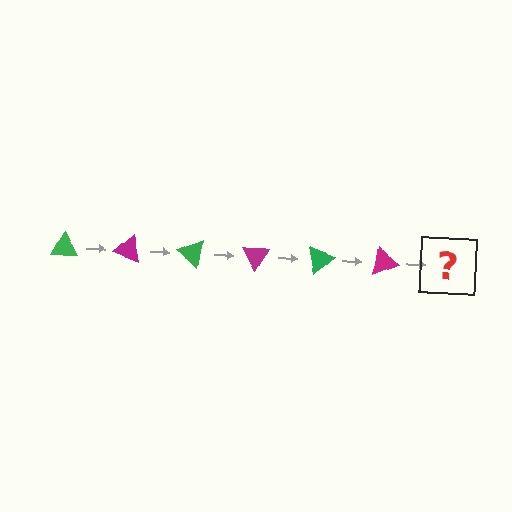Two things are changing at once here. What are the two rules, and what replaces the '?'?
The two rules are that it rotates 20 degrees each step and the color cycles through green and magenta. The '?' should be a green triangle, rotated 120 degrees from the start.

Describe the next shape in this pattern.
It should be a green triangle, rotated 120 degrees from the start.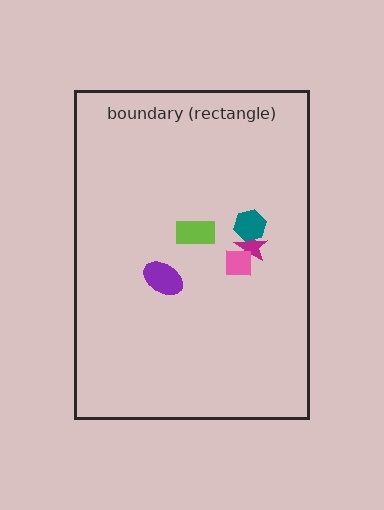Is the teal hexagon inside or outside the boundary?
Inside.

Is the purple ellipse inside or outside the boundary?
Inside.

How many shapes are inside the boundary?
5 inside, 0 outside.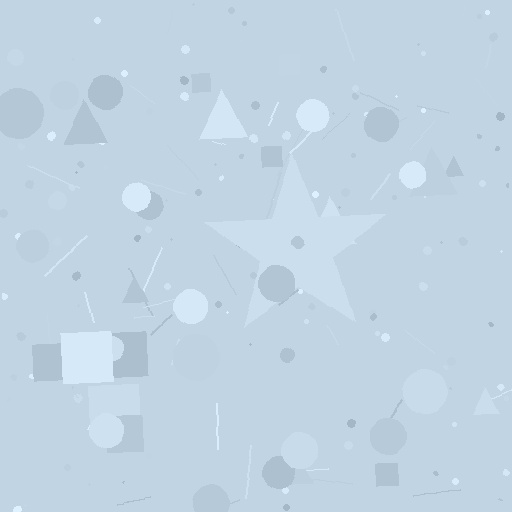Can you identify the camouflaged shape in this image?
The camouflaged shape is a star.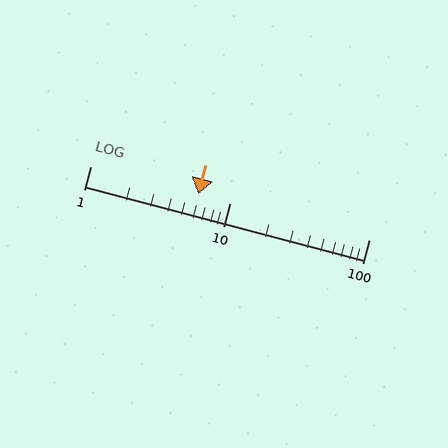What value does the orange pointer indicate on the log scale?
The pointer indicates approximately 5.9.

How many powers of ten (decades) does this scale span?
The scale spans 2 decades, from 1 to 100.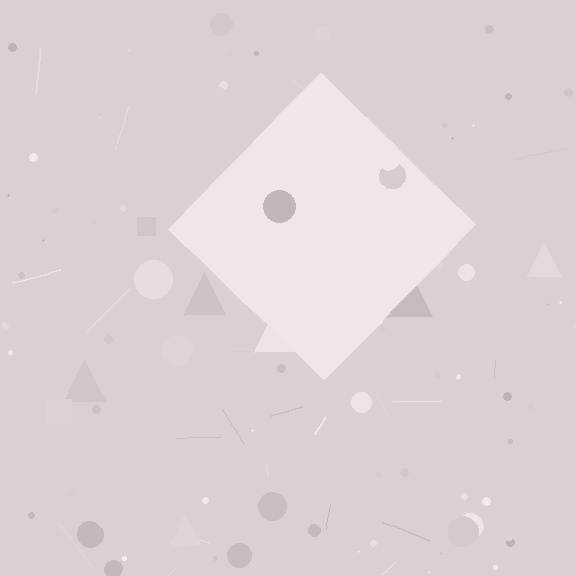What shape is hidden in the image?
A diamond is hidden in the image.